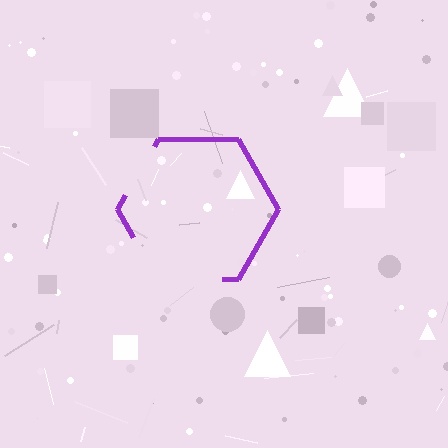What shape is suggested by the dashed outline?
The dashed outline suggests a hexagon.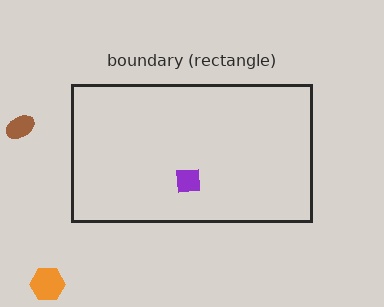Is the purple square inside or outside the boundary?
Inside.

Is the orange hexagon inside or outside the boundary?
Outside.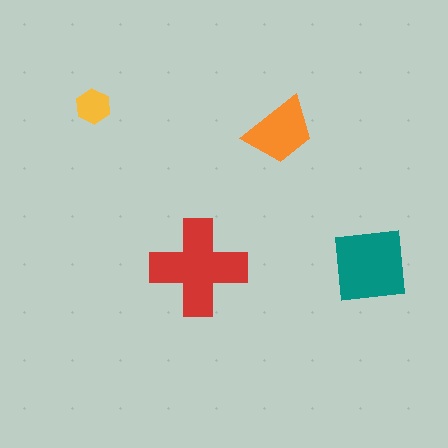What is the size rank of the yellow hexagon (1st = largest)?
4th.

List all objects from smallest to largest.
The yellow hexagon, the orange trapezoid, the teal square, the red cross.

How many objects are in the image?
There are 4 objects in the image.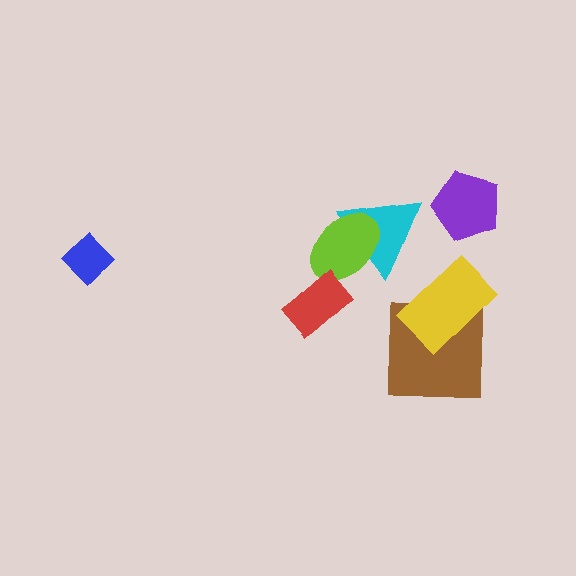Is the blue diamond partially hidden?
No, no other shape covers it.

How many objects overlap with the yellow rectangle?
1 object overlaps with the yellow rectangle.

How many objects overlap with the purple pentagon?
0 objects overlap with the purple pentagon.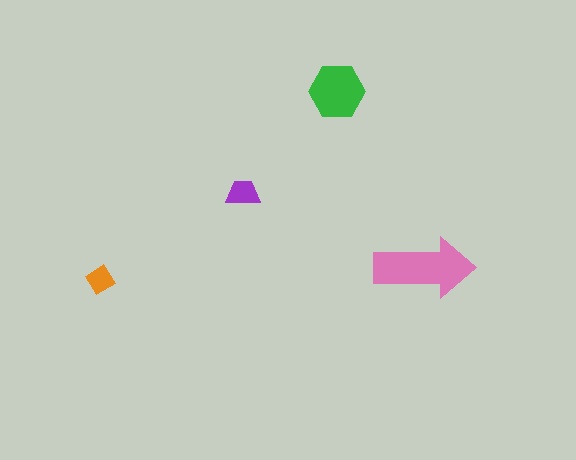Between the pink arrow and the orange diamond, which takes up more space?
The pink arrow.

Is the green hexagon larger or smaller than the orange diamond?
Larger.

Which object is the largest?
The pink arrow.